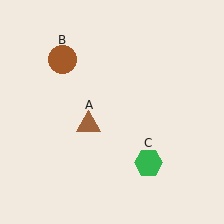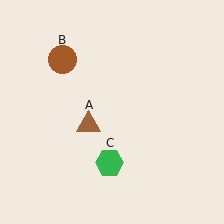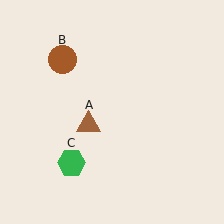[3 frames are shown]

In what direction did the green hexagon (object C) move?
The green hexagon (object C) moved left.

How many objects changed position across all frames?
1 object changed position: green hexagon (object C).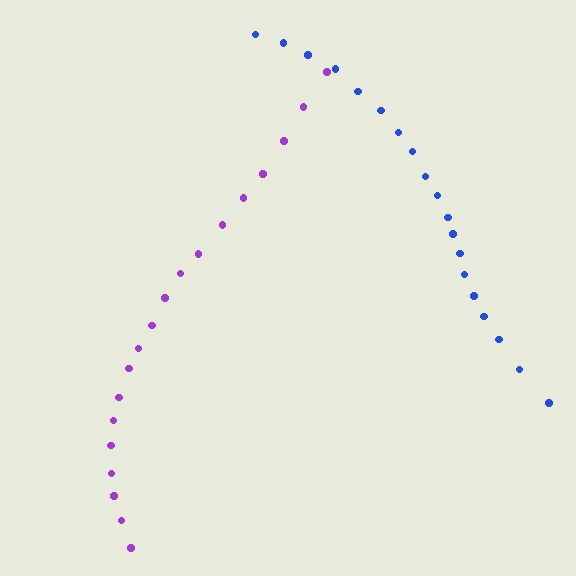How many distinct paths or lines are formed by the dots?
There are 2 distinct paths.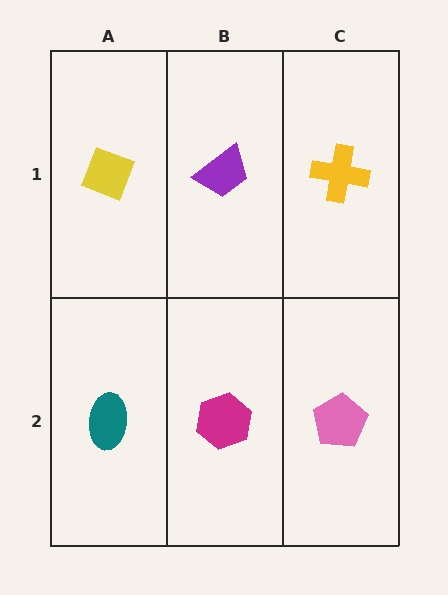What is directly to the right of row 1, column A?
A purple trapezoid.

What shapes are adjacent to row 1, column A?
A teal ellipse (row 2, column A), a purple trapezoid (row 1, column B).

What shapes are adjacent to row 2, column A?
A yellow diamond (row 1, column A), a magenta hexagon (row 2, column B).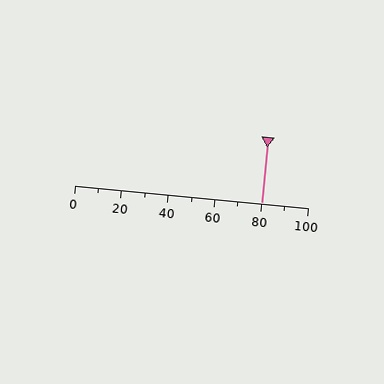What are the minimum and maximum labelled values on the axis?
The axis runs from 0 to 100.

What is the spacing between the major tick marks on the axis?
The major ticks are spaced 20 apart.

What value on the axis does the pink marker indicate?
The marker indicates approximately 80.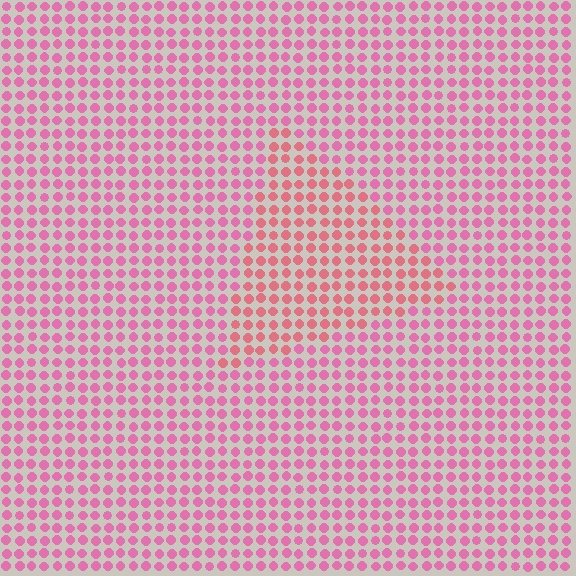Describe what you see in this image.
The image is filled with small pink elements in a uniform arrangement. A triangle-shaped region is visible where the elements are tinted to a slightly different hue, forming a subtle color boundary.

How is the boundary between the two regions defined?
The boundary is defined purely by a slight shift in hue (about 24 degrees). Spacing, size, and orientation are identical on both sides.